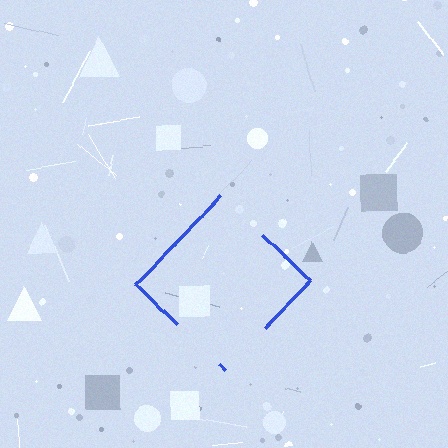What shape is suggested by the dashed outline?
The dashed outline suggests a diamond.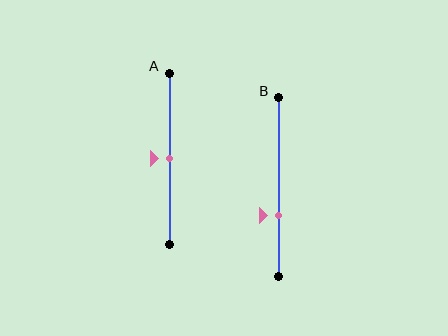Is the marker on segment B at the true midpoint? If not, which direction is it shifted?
No, the marker on segment B is shifted downward by about 16% of the segment length.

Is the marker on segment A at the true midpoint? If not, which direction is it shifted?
Yes, the marker on segment A is at the true midpoint.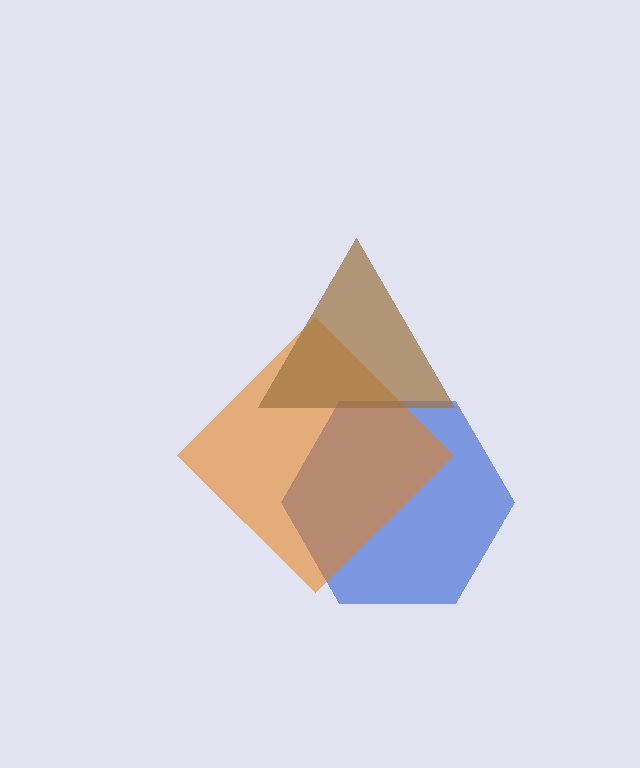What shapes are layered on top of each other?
The layered shapes are: a blue hexagon, an orange diamond, a brown triangle.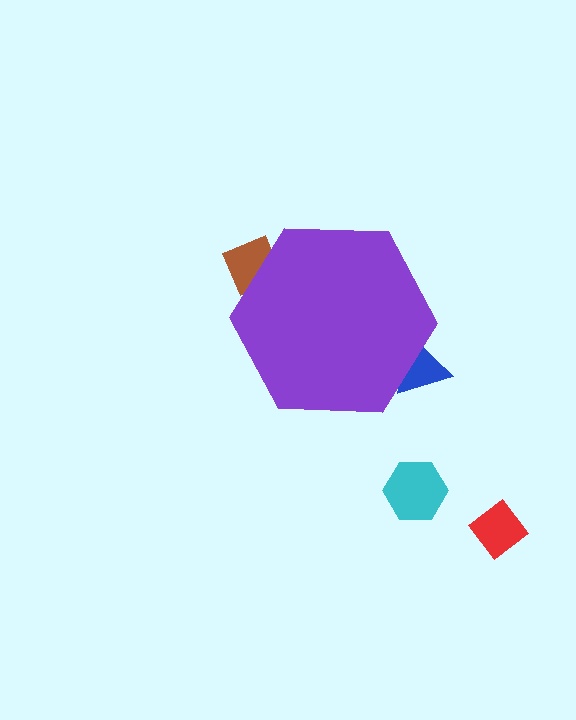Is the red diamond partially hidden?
No, the red diamond is fully visible.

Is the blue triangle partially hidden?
Yes, the blue triangle is partially hidden behind the purple hexagon.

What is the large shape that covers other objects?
A purple hexagon.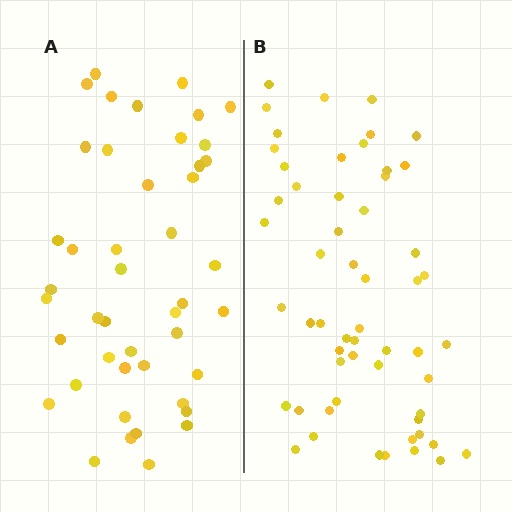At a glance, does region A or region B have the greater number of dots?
Region B (the right region) has more dots.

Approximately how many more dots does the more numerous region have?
Region B has roughly 12 or so more dots than region A.